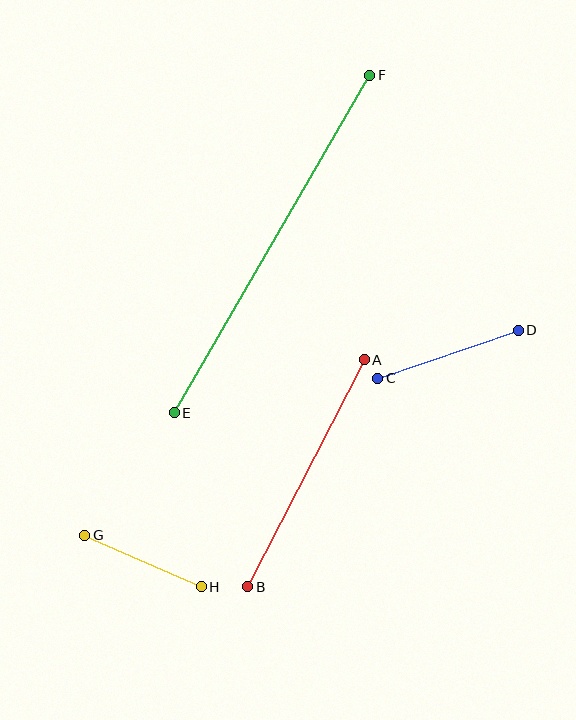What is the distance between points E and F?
The distance is approximately 390 pixels.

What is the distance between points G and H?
The distance is approximately 128 pixels.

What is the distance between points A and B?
The distance is approximately 255 pixels.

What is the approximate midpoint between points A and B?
The midpoint is at approximately (306, 473) pixels.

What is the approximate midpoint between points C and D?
The midpoint is at approximately (448, 354) pixels.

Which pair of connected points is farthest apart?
Points E and F are farthest apart.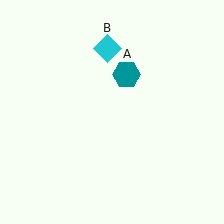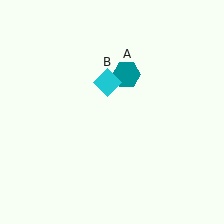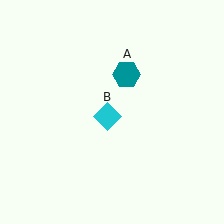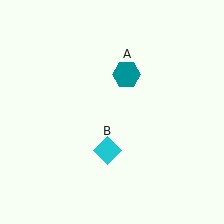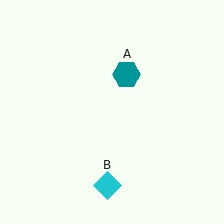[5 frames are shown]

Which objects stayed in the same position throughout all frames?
Teal hexagon (object A) remained stationary.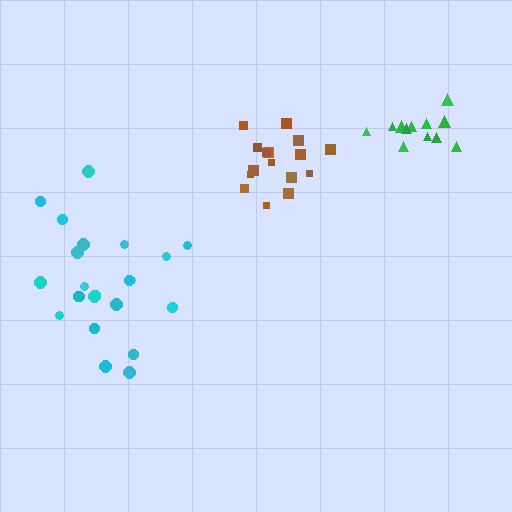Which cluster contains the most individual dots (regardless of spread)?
Cyan (23).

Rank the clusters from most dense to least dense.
green, brown, cyan.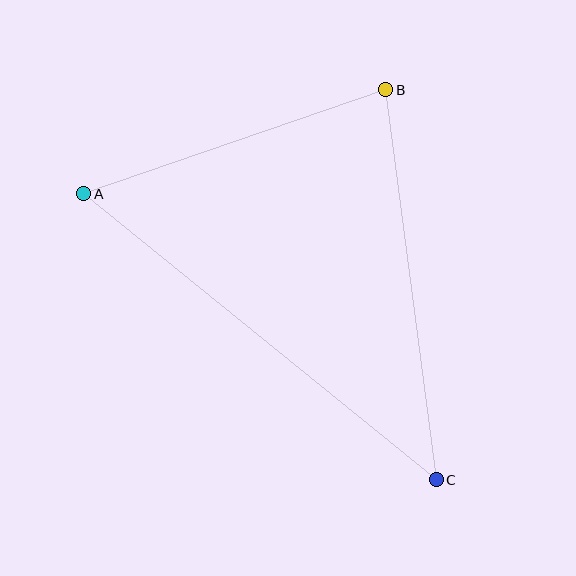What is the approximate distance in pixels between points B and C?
The distance between B and C is approximately 393 pixels.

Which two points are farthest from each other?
Points A and C are farthest from each other.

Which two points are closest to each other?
Points A and B are closest to each other.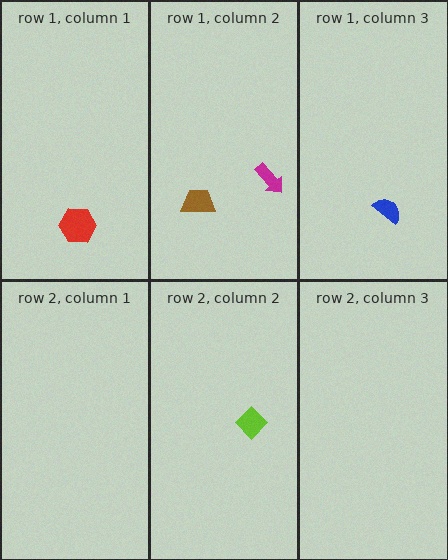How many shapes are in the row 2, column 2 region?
1.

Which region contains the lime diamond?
The row 2, column 2 region.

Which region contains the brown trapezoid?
The row 1, column 2 region.